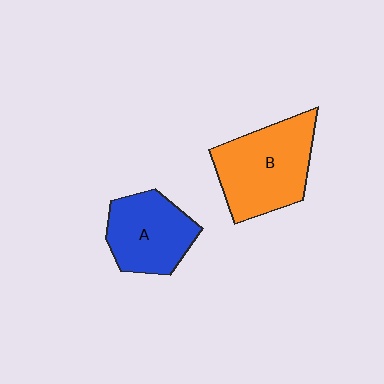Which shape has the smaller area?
Shape A (blue).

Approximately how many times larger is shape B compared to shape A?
Approximately 1.3 times.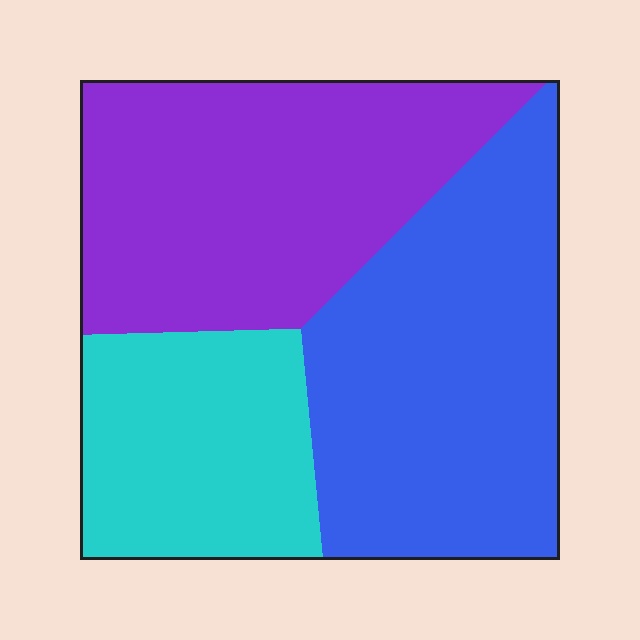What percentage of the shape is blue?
Blue takes up between a quarter and a half of the shape.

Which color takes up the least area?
Cyan, at roughly 25%.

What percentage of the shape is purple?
Purple takes up about three eighths (3/8) of the shape.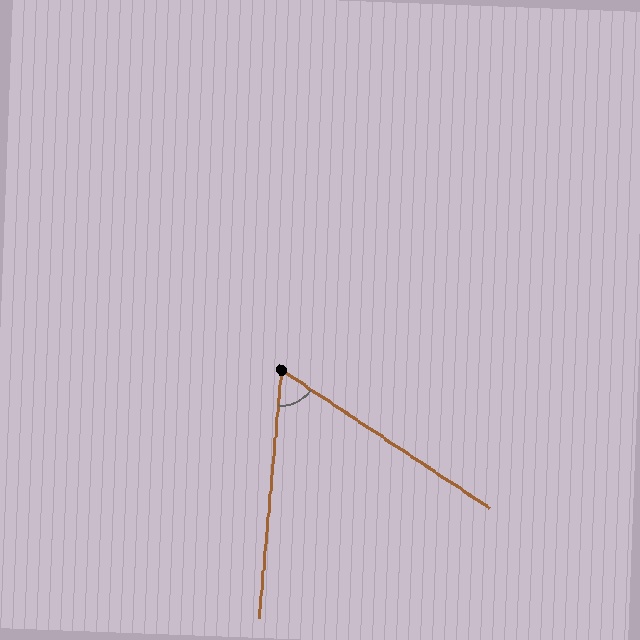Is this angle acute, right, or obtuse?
It is acute.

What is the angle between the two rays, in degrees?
Approximately 62 degrees.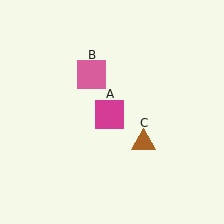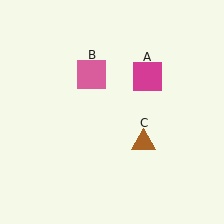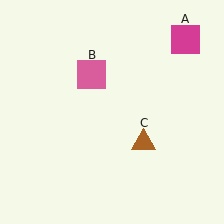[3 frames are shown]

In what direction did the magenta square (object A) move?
The magenta square (object A) moved up and to the right.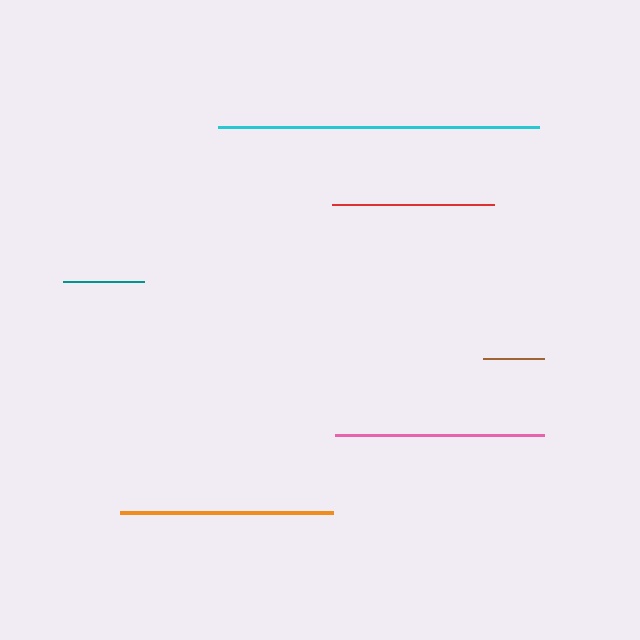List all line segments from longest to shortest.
From longest to shortest: cyan, orange, pink, red, teal, brown.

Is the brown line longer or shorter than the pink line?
The pink line is longer than the brown line.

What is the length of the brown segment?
The brown segment is approximately 60 pixels long.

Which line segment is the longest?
The cyan line is the longest at approximately 321 pixels.